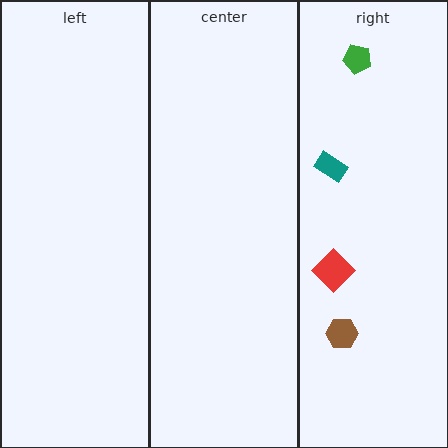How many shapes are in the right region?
4.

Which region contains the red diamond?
The right region.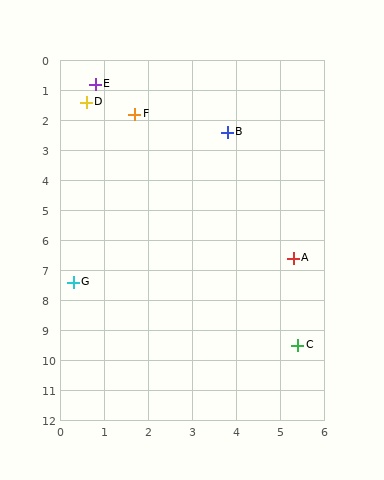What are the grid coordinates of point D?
Point D is at approximately (0.6, 1.4).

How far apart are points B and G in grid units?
Points B and G are about 6.1 grid units apart.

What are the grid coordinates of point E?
Point E is at approximately (0.8, 0.8).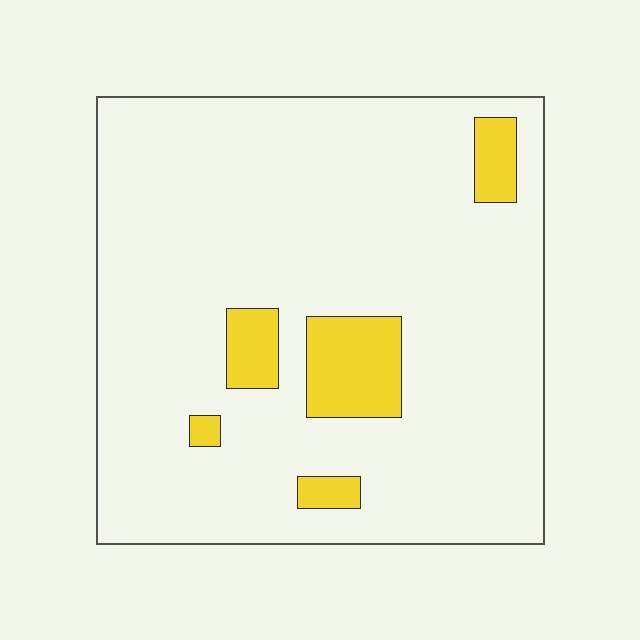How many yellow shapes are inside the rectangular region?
5.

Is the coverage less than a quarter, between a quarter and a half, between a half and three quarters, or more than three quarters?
Less than a quarter.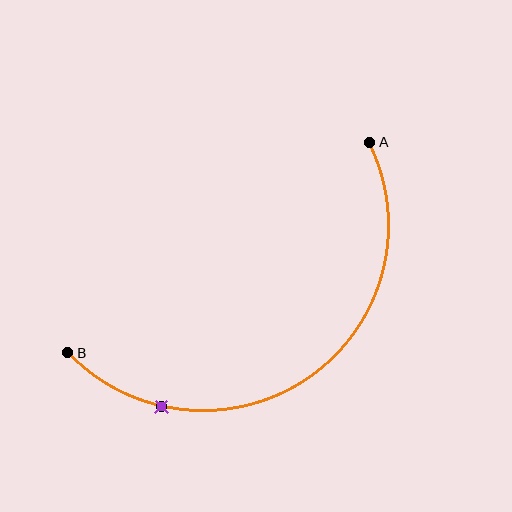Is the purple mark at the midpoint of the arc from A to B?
No. The purple mark lies on the arc but is closer to endpoint B. The arc midpoint would be at the point on the curve equidistant along the arc from both A and B.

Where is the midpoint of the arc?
The arc midpoint is the point on the curve farthest from the straight line joining A and B. It sits below and to the right of that line.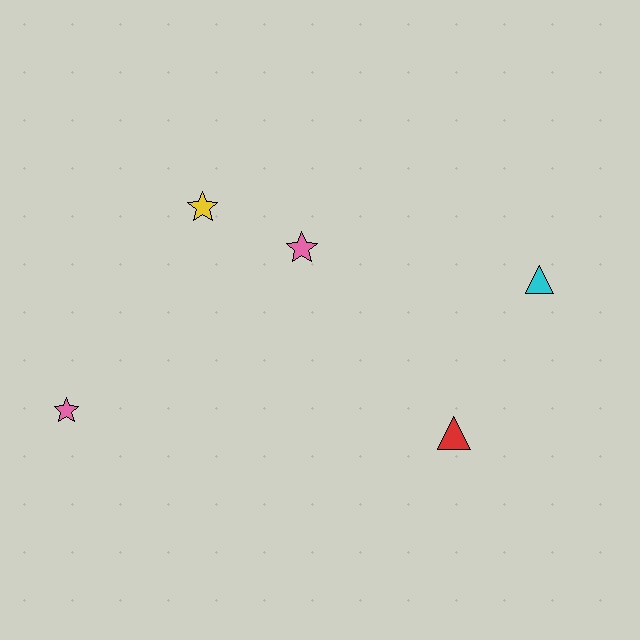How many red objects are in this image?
There is 1 red object.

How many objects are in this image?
There are 5 objects.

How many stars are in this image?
There are 3 stars.